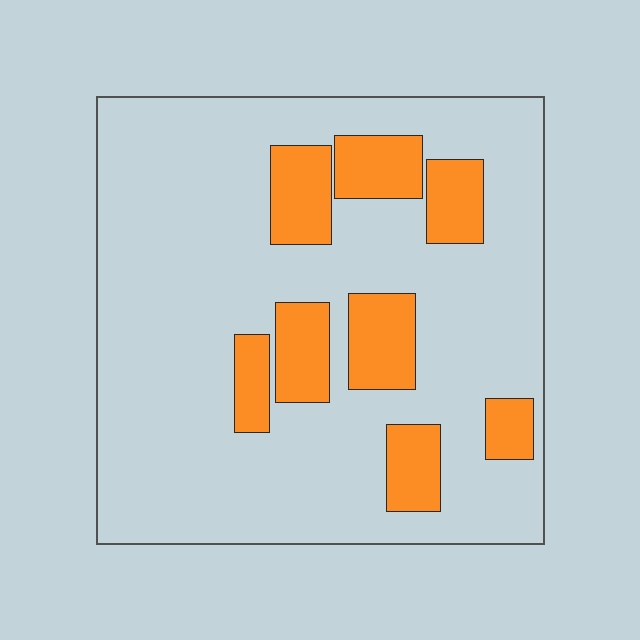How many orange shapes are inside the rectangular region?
8.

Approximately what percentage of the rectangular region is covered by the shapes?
Approximately 20%.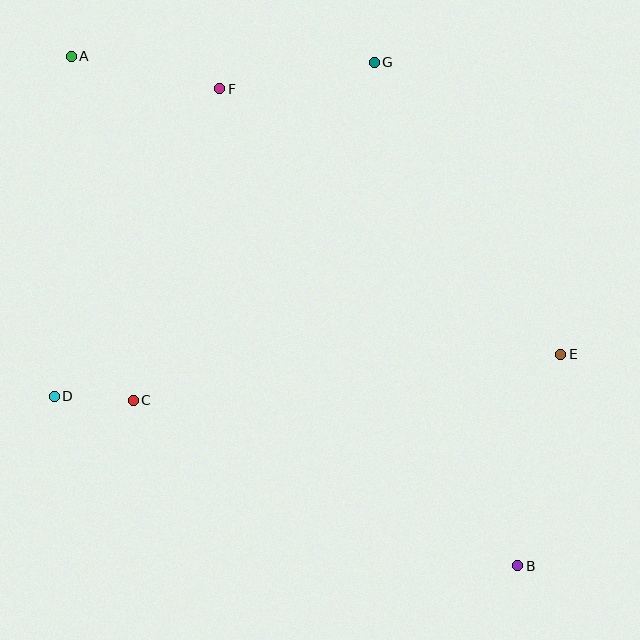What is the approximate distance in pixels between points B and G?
The distance between B and G is approximately 524 pixels.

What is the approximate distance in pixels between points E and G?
The distance between E and G is approximately 346 pixels.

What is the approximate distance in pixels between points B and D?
The distance between B and D is approximately 494 pixels.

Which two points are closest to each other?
Points C and D are closest to each other.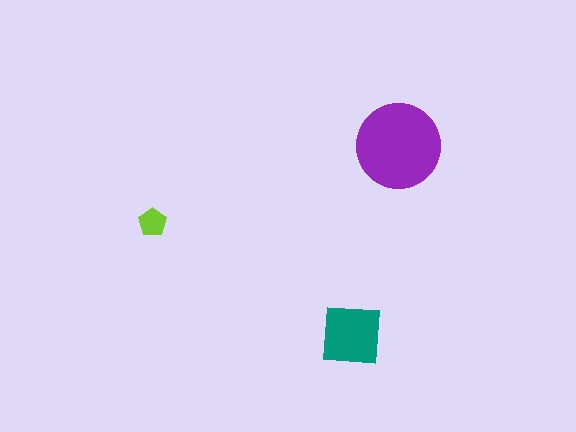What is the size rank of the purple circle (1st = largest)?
1st.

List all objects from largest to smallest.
The purple circle, the teal square, the lime pentagon.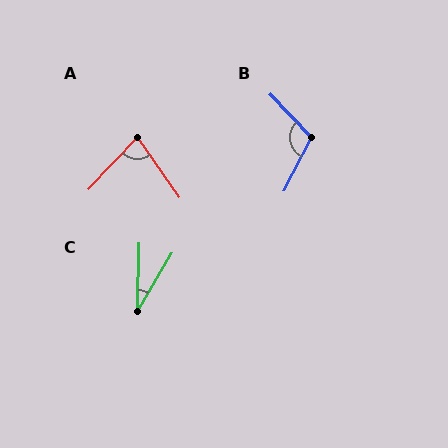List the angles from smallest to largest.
C (29°), A (78°), B (109°).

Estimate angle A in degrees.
Approximately 78 degrees.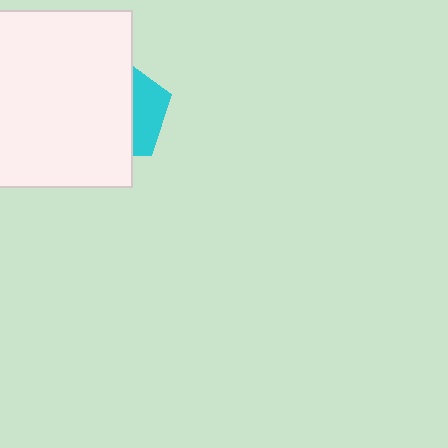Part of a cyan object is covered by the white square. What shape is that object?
It is a pentagon.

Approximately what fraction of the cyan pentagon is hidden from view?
Roughly 69% of the cyan pentagon is hidden behind the white square.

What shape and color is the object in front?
The object in front is a white square.